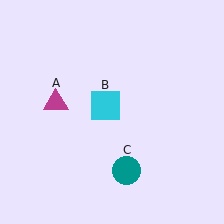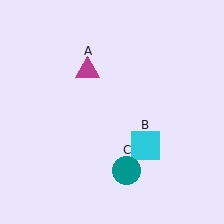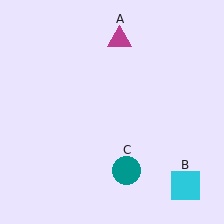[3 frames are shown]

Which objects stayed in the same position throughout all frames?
Teal circle (object C) remained stationary.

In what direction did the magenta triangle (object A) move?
The magenta triangle (object A) moved up and to the right.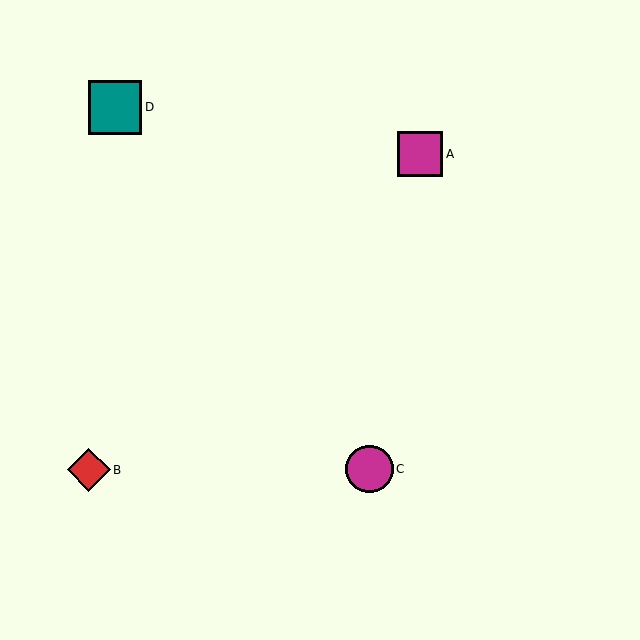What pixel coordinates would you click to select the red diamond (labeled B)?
Click at (89, 470) to select the red diamond B.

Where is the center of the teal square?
The center of the teal square is at (115, 107).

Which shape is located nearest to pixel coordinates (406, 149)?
The magenta square (labeled A) at (420, 154) is nearest to that location.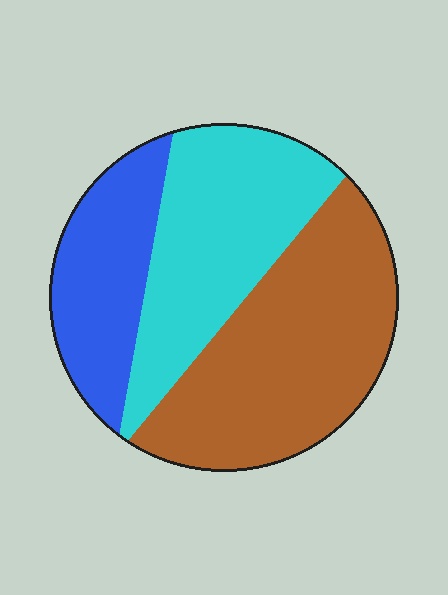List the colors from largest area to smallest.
From largest to smallest: brown, cyan, blue.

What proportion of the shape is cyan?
Cyan takes up between a third and a half of the shape.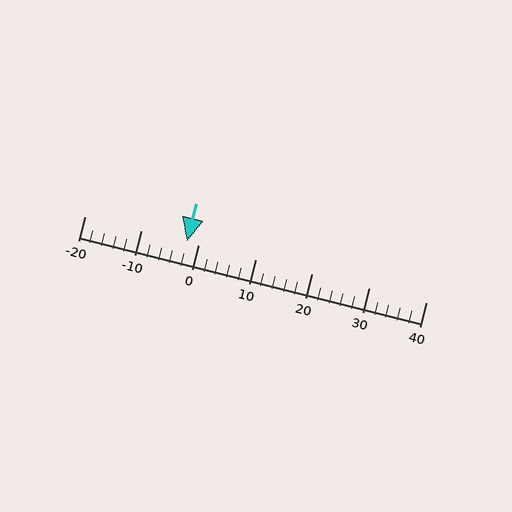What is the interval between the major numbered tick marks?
The major tick marks are spaced 10 units apart.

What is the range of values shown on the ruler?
The ruler shows values from -20 to 40.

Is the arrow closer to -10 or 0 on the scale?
The arrow is closer to 0.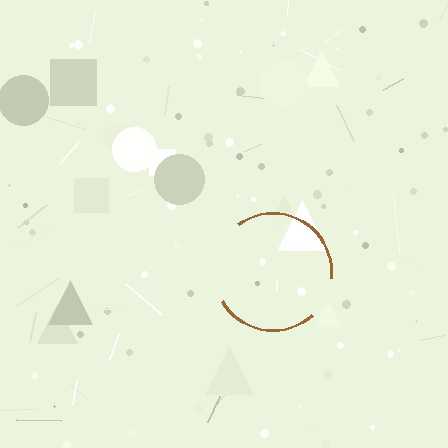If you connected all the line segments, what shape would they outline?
They would outline a circle.